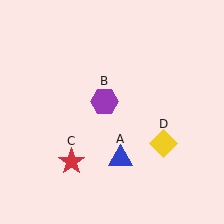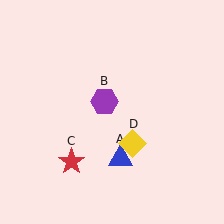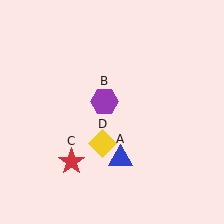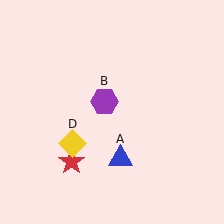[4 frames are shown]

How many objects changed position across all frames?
1 object changed position: yellow diamond (object D).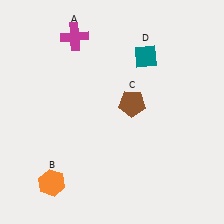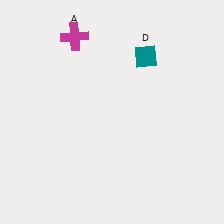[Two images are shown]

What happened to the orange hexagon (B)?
The orange hexagon (B) was removed in Image 2. It was in the bottom-left area of Image 1.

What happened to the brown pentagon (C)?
The brown pentagon (C) was removed in Image 2. It was in the top-right area of Image 1.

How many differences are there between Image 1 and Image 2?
There are 2 differences between the two images.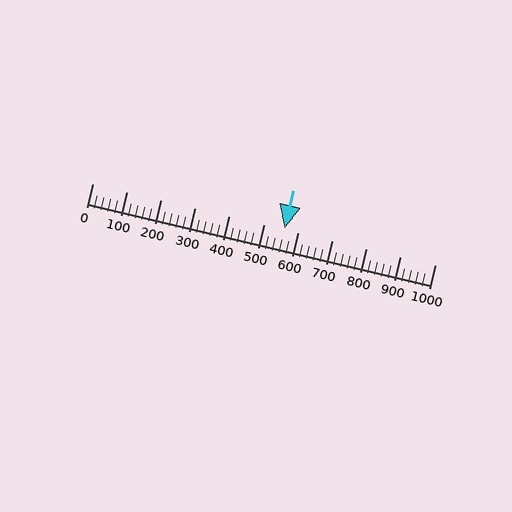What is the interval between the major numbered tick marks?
The major tick marks are spaced 100 units apart.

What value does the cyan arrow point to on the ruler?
The cyan arrow points to approximately 560.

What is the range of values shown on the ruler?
The ruler shows values from 0 to 1000.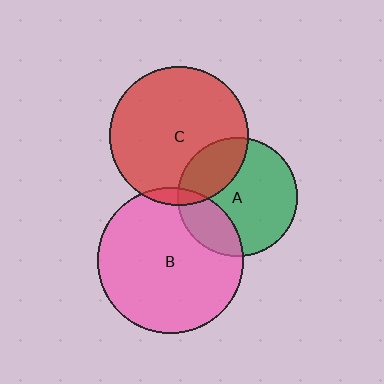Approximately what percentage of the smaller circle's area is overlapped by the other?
Approximately 25%.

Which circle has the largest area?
Circle B (pink).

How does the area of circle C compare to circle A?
Approximately 1.4 times.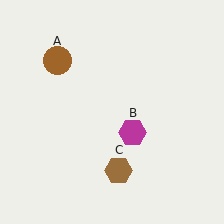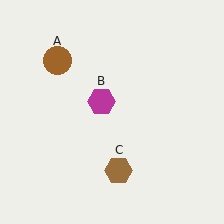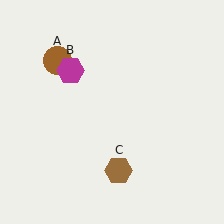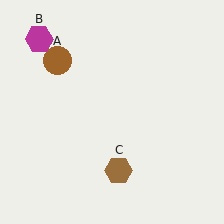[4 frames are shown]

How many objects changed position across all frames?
1 object changed position: magenta hexagon (object B).